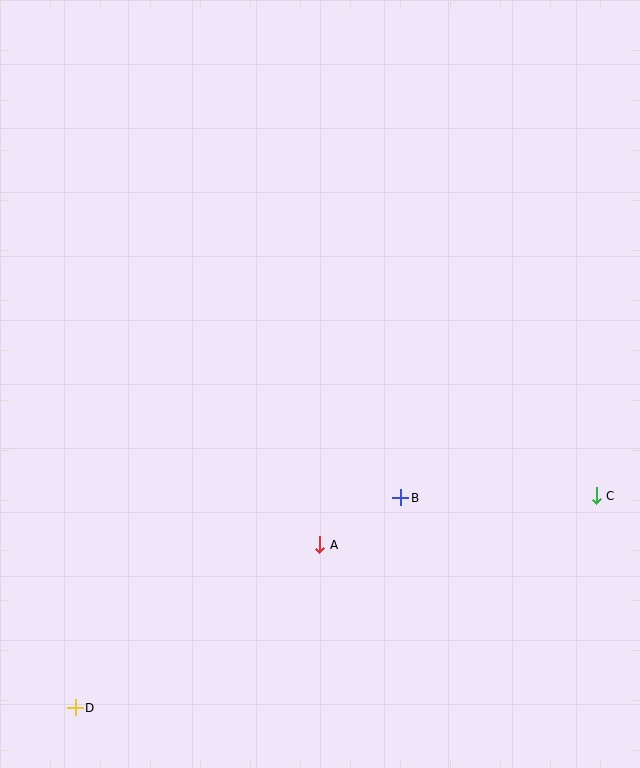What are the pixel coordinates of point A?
Point A is at (320, 545).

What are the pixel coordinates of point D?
Point D is at (75, 708).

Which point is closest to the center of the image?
Point B at (401, 498) is closest to the center.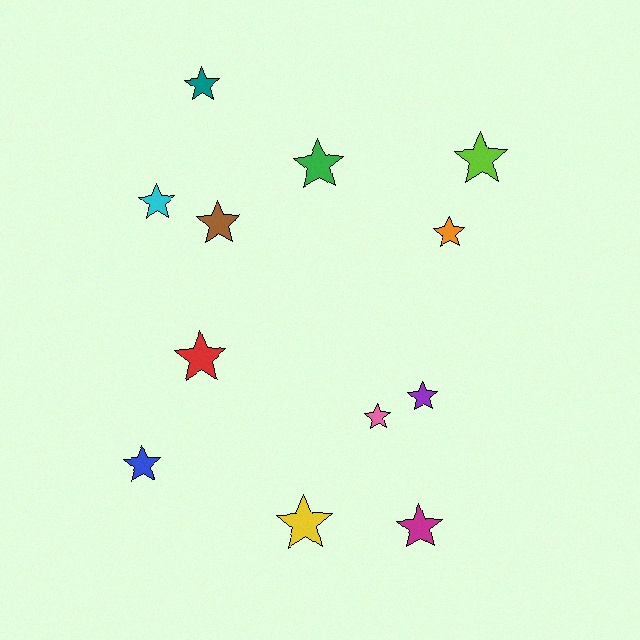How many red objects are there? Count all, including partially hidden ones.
There is 1 red object.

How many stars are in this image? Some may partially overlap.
There are 12 stars.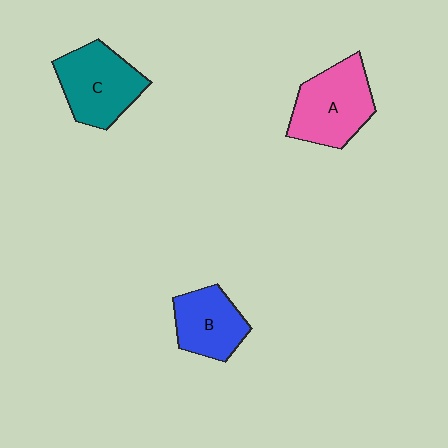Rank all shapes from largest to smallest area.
From largest to smallest: A (pink), C (teal), B (blue).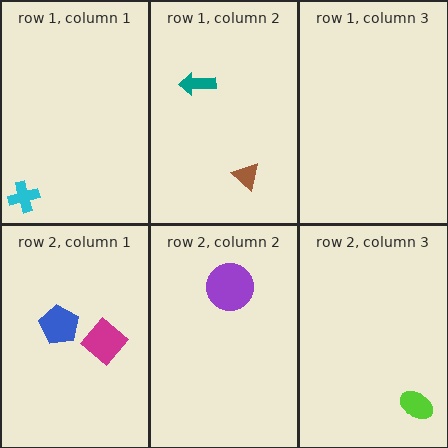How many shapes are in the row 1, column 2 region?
2.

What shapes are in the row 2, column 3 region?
The lime ellipse.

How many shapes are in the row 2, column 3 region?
1.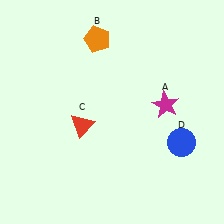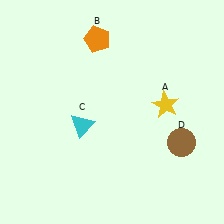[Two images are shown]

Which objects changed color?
A changed from magenta to yellow. C changed from red to cyan. D changed from blue to brown.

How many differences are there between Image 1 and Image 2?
There are 3 differences between the two images.